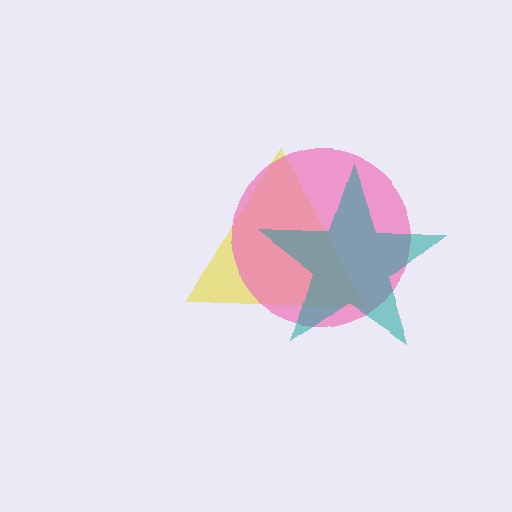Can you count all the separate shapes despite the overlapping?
Yes, there are 3 separate shapes.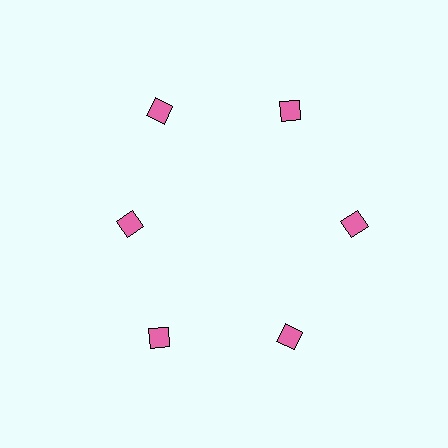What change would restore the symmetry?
The symmetry would be restored by moving it outward, back onto the ring so that all 6 diamonds sit at equal angles and equal distance from the center.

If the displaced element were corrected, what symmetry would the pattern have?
It would have 6-fold rotational symmetry — the pattern would map onto itself every 60 degrees.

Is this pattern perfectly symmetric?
No. The 6 pink diamonds are arranged in a ring, but one element near the 9 o'clock position is pulled inward toward the center, breaking the 6-fold rotational symmetry.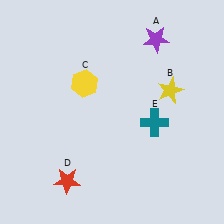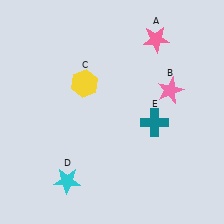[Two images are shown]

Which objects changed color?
A changed from purple to pink. B changed from yellow to pink. D changed from red to cyan.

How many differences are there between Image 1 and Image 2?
There are 3 differences between the two images.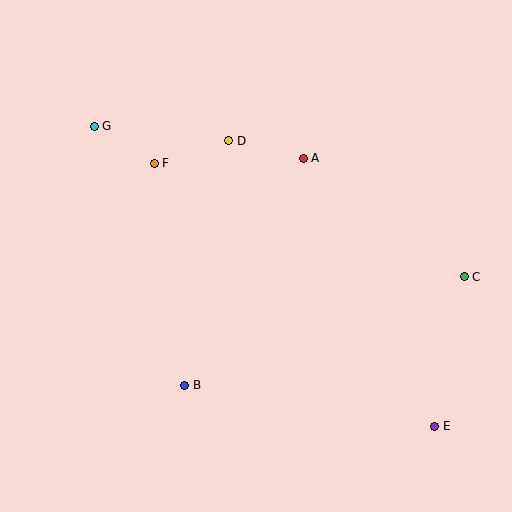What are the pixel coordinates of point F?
Point F is at (154, 163).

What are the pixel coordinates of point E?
Point E is at (435, 426).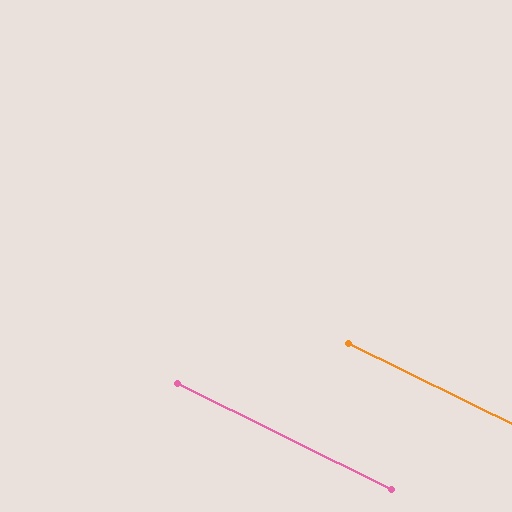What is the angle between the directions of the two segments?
Approximately 0 degrees.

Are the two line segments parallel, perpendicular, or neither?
Parallel — their directions differ by only 0.1°.